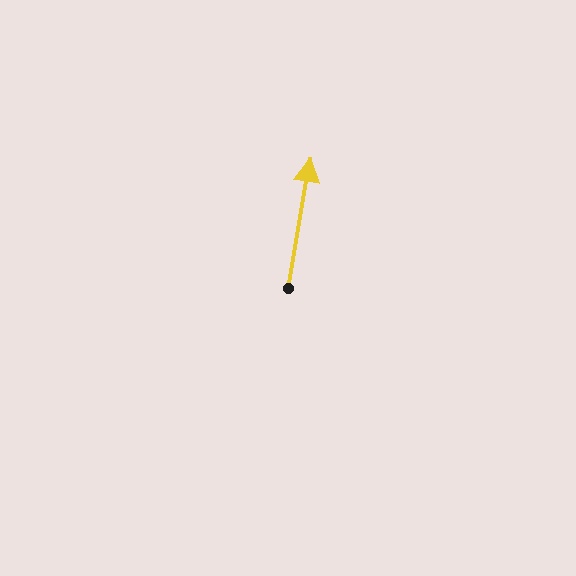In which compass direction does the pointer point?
North.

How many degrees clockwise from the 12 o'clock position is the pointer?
Approximately 10 degrees.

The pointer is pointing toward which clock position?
Roughly 12 o'clock.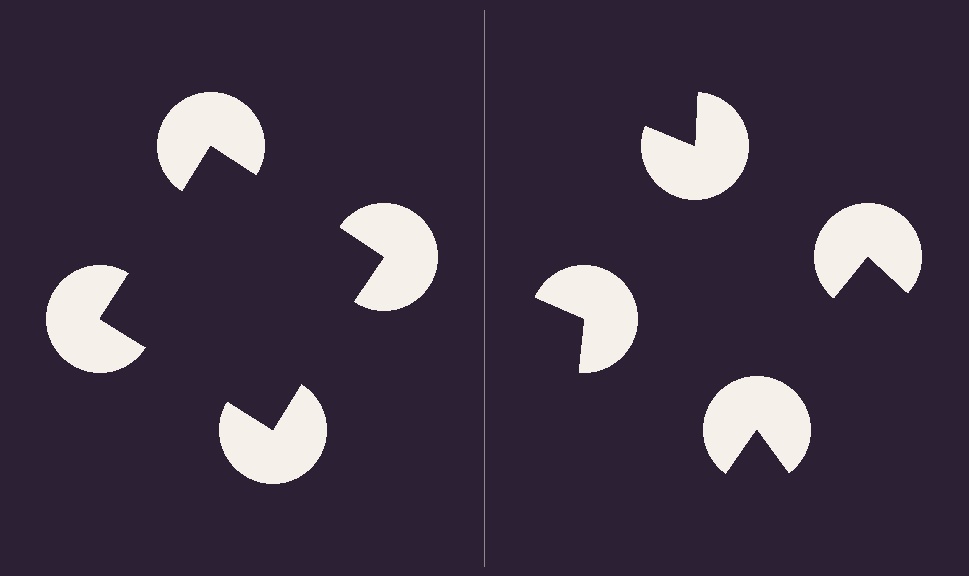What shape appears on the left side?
An illusory square.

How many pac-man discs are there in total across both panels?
8 — 4 on each side.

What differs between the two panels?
The pac-man discs are positioned identically on both sides; only the wedge orientations differ. On the left they align to a square; on the right they are misaligned.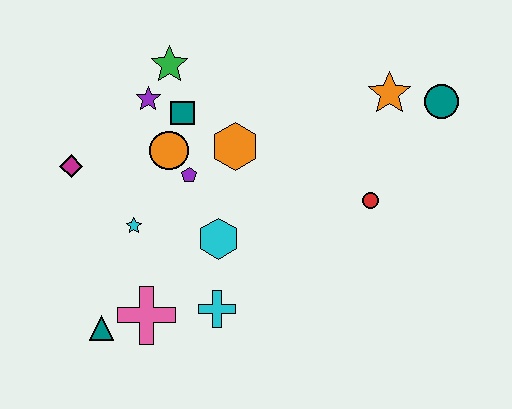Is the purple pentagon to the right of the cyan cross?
No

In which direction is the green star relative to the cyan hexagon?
The green star is above the cyan hexagon.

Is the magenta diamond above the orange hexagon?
No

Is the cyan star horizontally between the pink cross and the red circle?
No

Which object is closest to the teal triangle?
The pink cross is closest to the teal triangle.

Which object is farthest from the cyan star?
The teal circle is farthest from the cyan star.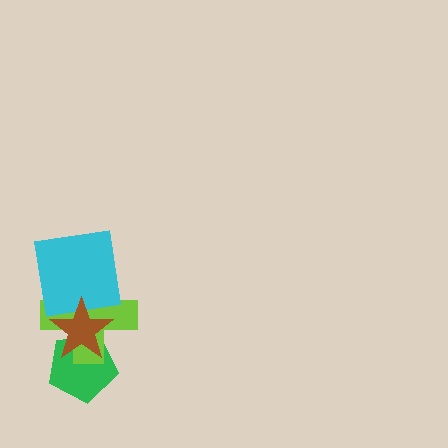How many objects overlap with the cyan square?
2 objects overlap with the cyan square.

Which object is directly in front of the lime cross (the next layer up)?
The cyan square is directly in front of the lime cross.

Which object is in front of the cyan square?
The brown star is in front of the cyan square.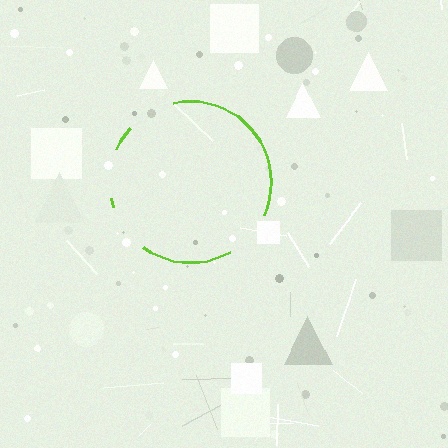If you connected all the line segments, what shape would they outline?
They would outline a circle.